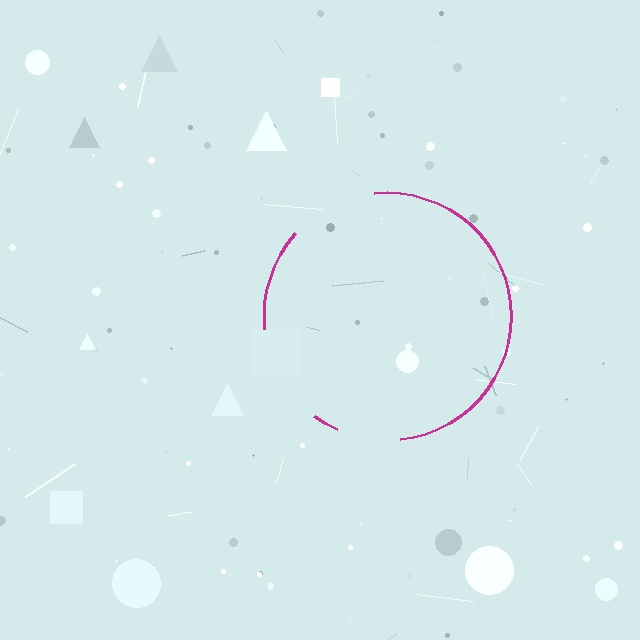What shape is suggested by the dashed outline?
The dashed outline suggests a circle.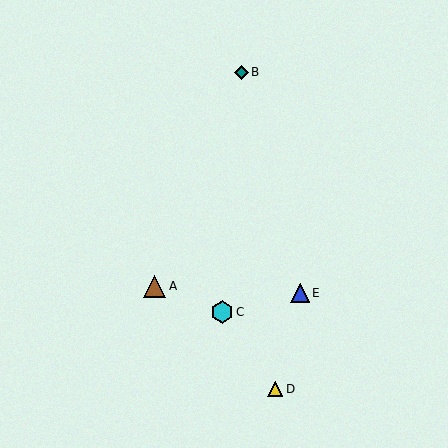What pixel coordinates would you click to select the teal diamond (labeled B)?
Click at (241, 72) to select the teal diamond B.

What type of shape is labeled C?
Shape C is a cyan hexagon.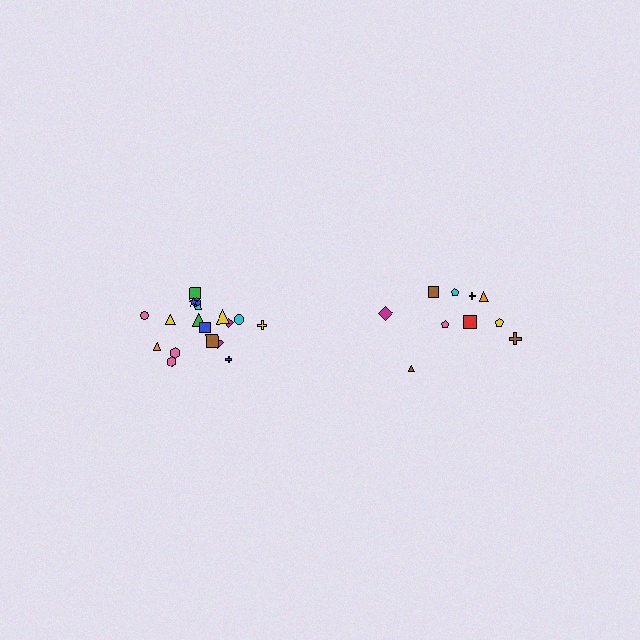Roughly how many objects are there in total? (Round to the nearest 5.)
Roughly 30 objects in total.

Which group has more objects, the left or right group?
The left group.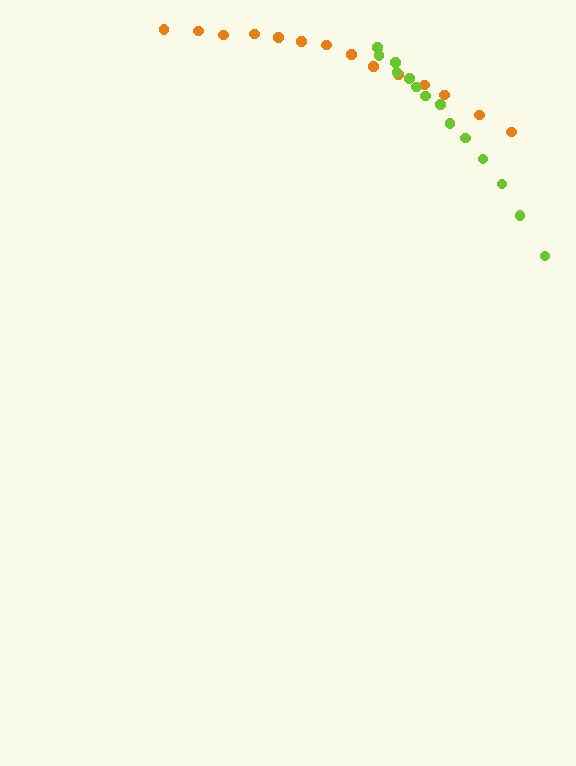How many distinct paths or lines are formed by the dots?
There are 2 distinct paths.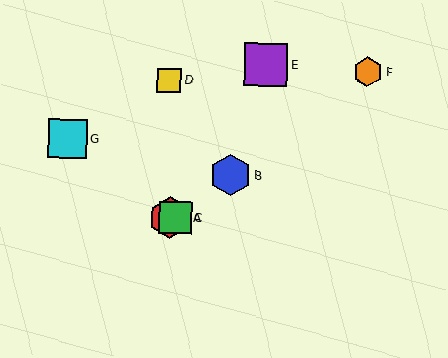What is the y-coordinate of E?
Object E is at y≈65.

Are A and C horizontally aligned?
Yes, both are at y≈218.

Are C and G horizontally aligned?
No, C is at y≈218 and G is at y≈139.